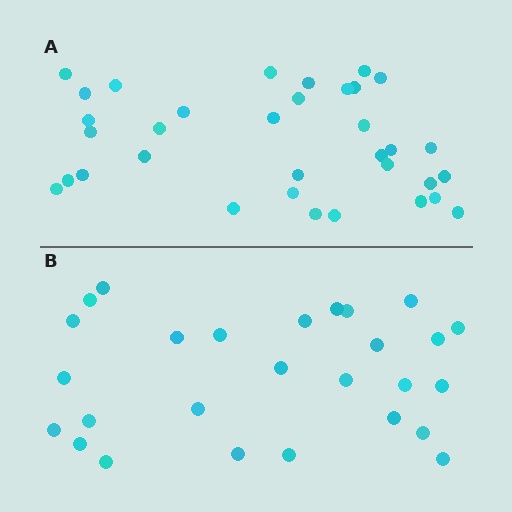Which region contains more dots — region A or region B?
Region A (the top region) has more dots.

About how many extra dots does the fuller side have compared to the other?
Region A has roughly 8 or so more dots than region B.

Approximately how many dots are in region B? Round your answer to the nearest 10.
About 30 dots. (The exact count is 27, which rounds to 30.)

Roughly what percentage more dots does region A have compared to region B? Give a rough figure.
About 25% more.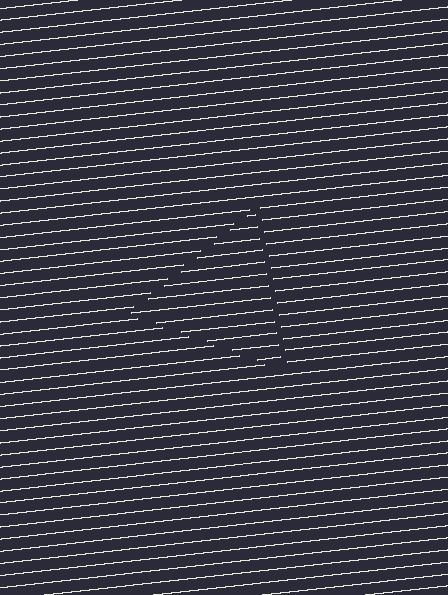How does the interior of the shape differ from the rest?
The interior of the shape contains the same grating, shifted by half a period — the contour is defined by the phase discontinuity where line-ends from the inner and outer gratings abut.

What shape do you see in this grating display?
An illusory triangle. The interior of the shape contains the same grating, shifted by half a period — the contour is defined by the phase discontinuity where line-ends from the inner and outer gratings abut.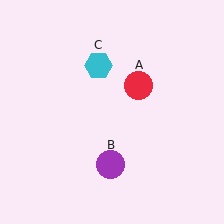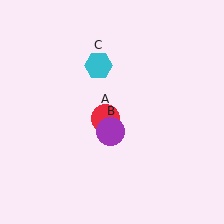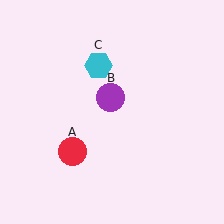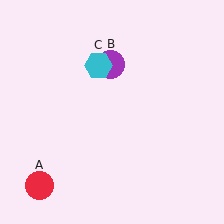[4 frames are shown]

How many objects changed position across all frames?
2 objects changed position: red circle (object A), purple circle (object B).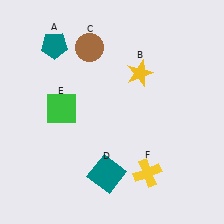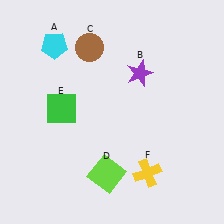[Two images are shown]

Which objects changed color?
A changed from teal to cyan. B changed from yellow to purple. D changed from teal to lime.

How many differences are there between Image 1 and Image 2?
There are 3 differences between the two images.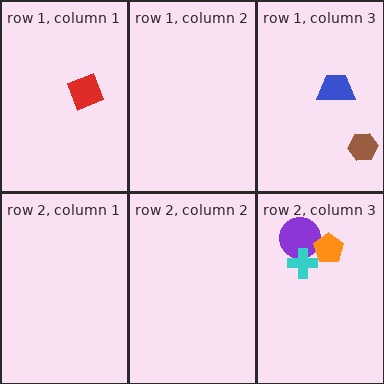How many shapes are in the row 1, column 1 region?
1.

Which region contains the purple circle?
The row 2, column 3 region.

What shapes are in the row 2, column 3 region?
The purple circle, the orange pentagon, the cyan cross.